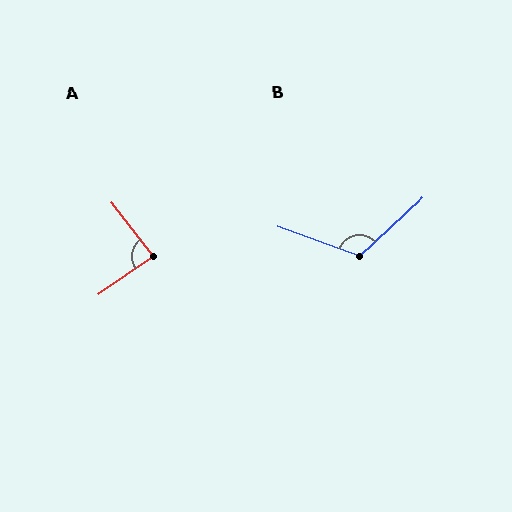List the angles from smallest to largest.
A (87°), B (118°).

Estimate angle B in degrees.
Approximately 118 degrees.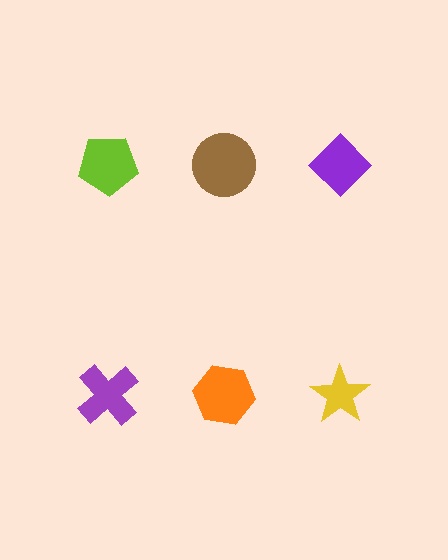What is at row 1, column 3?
A purple diamond.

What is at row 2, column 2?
An orange hexagon.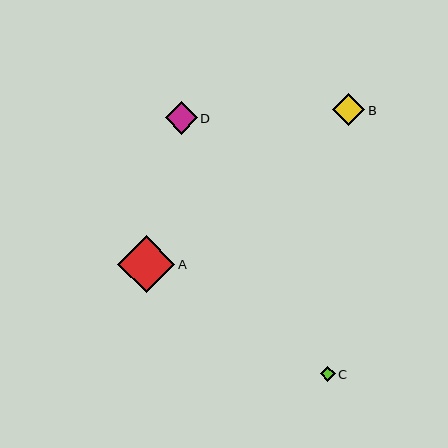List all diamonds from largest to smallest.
From largest to smallest: A, B, D, C.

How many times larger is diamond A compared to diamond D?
Diamond A is approximately 1.8 times the size of diamond D.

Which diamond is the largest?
Diamond A is the largest with a size of approximately 57 pixels.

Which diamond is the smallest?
Diamond C is the smallest with a size of approximately 15 pixels.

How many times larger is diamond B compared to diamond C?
Diamond B is approximately 2.1 times the size of diamond C.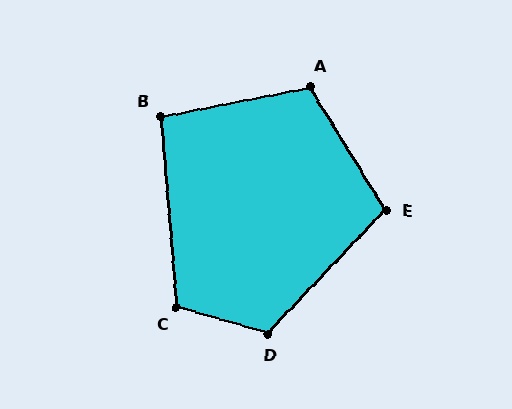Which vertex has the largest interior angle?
D, at approximately 117 degrees.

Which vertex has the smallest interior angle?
B, at approximately 96 degrees.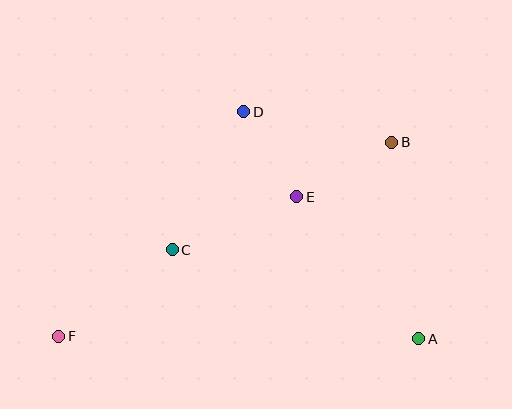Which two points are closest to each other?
Points D and E are closest to each other.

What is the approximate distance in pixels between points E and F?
The distance between E and F is approximately 276 pixels.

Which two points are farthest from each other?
Points B and F are farthest from each other.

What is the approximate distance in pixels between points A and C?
The distance between A and C is approximately 262 pixels.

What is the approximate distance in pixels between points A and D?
The distance between A and D is approximately 287 pixels.